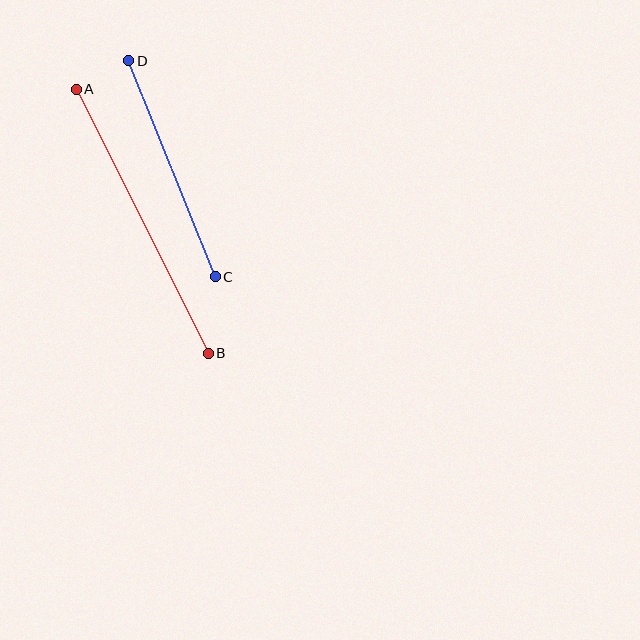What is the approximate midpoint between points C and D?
The midpoint is at approximately (172, 169) pixels.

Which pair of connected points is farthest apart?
Points A and B are farthest apart.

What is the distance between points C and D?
The distance is approximately 233 pixels.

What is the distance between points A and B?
The distance is approximately 295 pixels.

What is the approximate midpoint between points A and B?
The midpoint is at approximately (142, 221) pixels.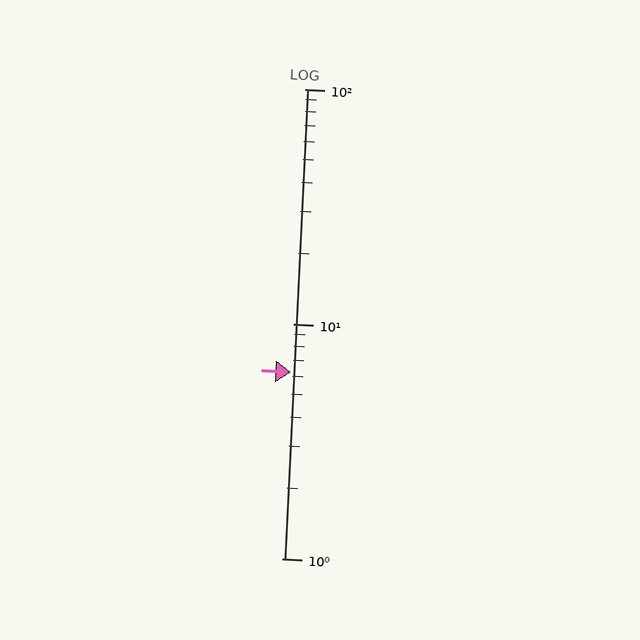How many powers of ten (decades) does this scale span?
The scale spans 2 decades, from 1 to 100.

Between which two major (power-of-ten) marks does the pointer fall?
The pointer is between 1 and 10.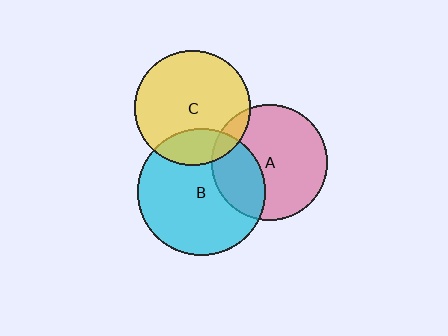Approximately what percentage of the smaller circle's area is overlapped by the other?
Approximately 20%.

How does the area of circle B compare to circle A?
Approximately 1.2 times.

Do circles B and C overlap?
Yes.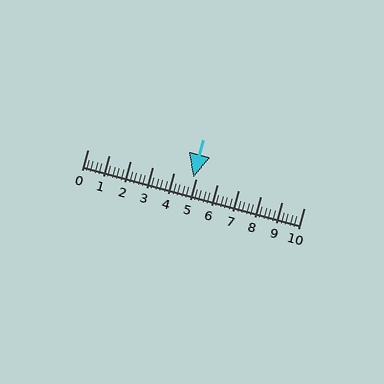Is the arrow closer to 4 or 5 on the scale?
The arrow is closer to 5.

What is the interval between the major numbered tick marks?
The major tick marks are spaced 1 units apart.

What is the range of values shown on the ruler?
The ruler shows values from 0 to 10.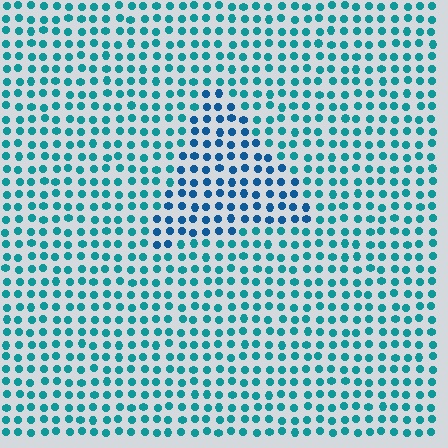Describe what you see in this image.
The image is filled with small teal elements in a uniform arrangement. A triangle-shaped region is visible where the elements are tinted to a slightly different hue, forming a subtle color boundary.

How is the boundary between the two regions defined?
The boundary is defined purely by a slight shift in hue (about 27 degrees). Spacing, size, and orientation are identical on both sides.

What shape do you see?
I see a triangle.